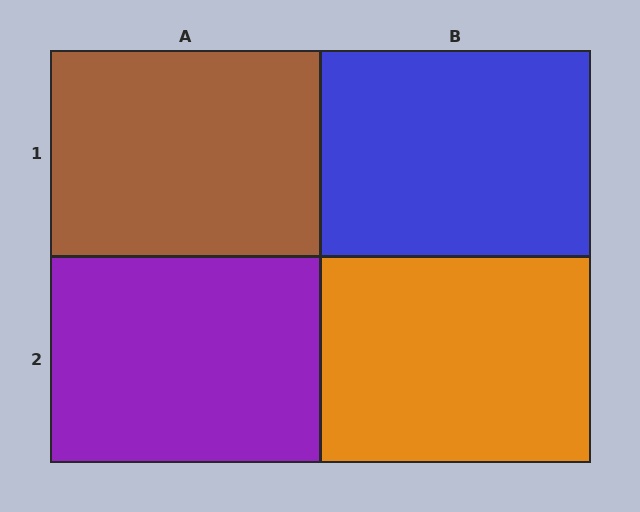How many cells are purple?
1 cell is purple.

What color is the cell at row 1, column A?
Brown.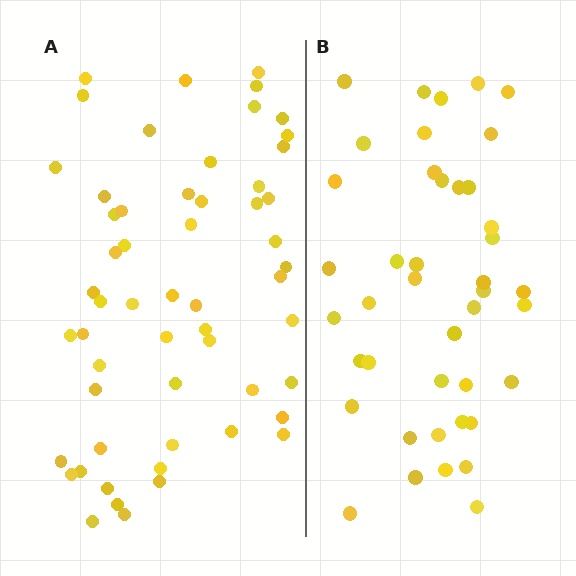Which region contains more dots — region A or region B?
Region A (the left region) has more dots.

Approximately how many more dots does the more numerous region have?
Region A has approximately 15 more dots than region B.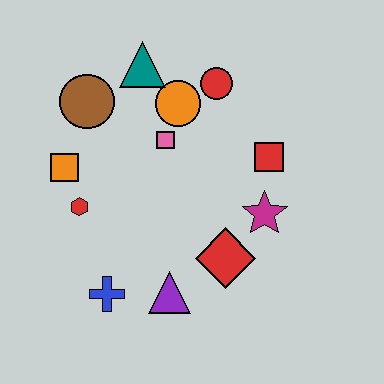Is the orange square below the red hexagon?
No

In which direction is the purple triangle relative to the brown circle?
The purple triangle is below the brown circle.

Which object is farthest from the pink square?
The blue cross is farthest from the pink square.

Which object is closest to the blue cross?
The purple triangle is closest to the blue cross.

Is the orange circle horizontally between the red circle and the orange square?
Yes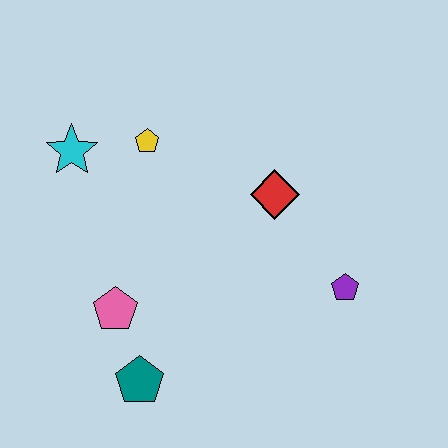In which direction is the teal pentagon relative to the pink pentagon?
The teal pentagon is below the pink pentagon.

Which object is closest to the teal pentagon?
The pink pentagon is closest to the teal pentagon.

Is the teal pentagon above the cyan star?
No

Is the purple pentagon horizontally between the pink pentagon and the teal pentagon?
No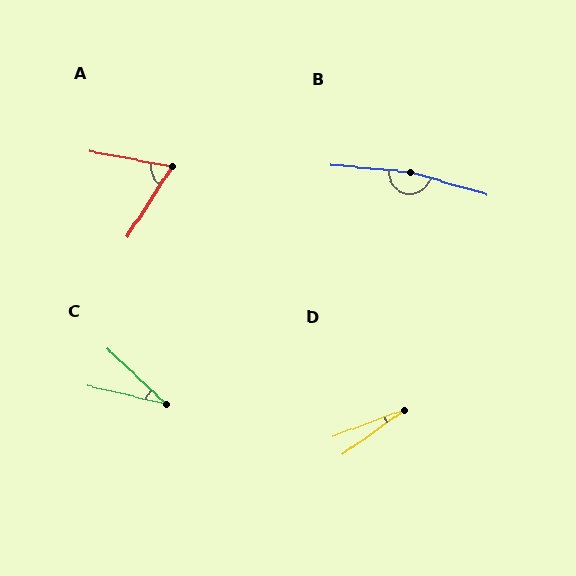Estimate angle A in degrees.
Approximately 67 degrees.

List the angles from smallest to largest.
D (15°), C (30°), A (67°), B (169°).